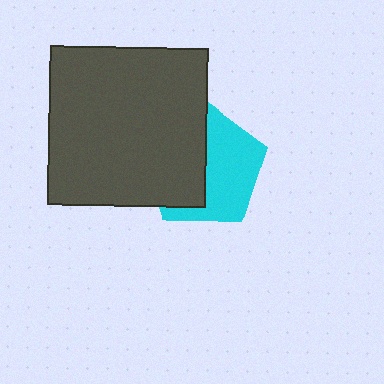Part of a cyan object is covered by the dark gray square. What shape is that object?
It is a pentagon.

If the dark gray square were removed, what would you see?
You would see the complete cyan pentagon.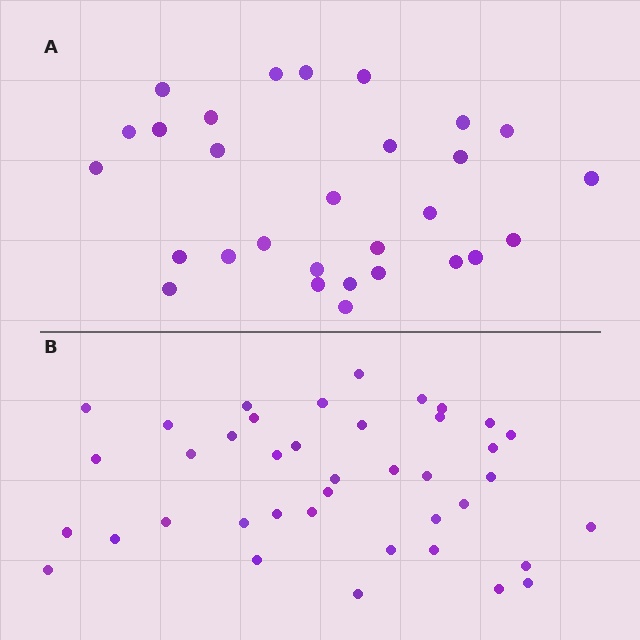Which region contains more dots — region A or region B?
Region B (the bottom region) has more dots.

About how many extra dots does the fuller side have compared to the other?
Region B has roughly 12 or so more dots than region A.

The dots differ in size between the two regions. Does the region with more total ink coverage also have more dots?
No. Region A has more total ink coverage because its dots are larger, but region B actually contains more individual dots. Total area can be misleading — the number of items is what matters here.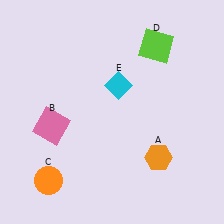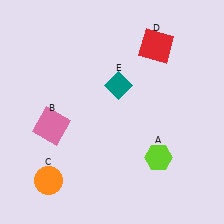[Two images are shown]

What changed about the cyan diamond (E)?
In Image 1, E is cyan. In Image 2, it changed to teal.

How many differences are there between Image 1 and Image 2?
There are 3 differences between the two images.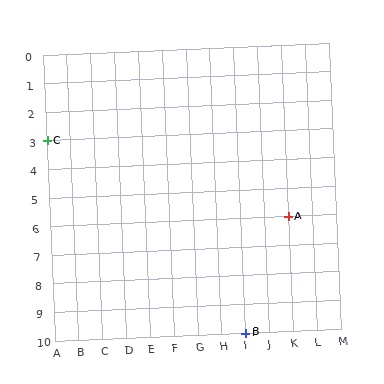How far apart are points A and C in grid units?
Points A and C are 10 columns and 3 rows apart (about 10.4 grid units diagonally).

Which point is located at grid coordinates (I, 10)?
Point B is at (I, 10).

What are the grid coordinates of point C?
Point C is at grid coordinates (A, 3).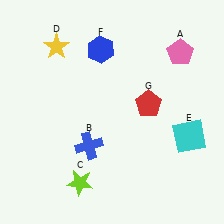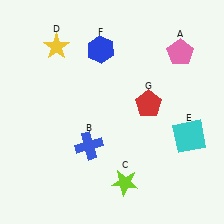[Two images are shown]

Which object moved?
The lime star (C) moved right.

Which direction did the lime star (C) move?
The lime star (C) moved right.